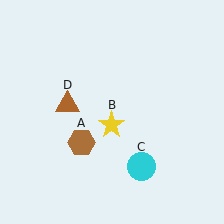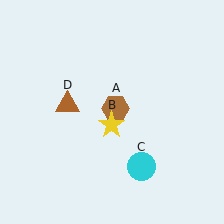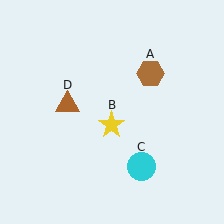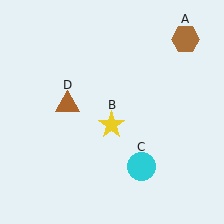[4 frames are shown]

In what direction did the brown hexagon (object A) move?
The brown hexagon (object A) moved up and to the right.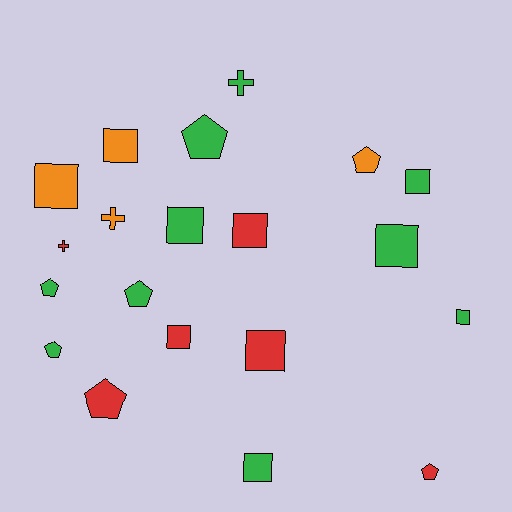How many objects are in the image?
There are 20 objects.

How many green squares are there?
There are 5 green squares.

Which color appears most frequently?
Green, with 10 objects.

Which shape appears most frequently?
Square, with 10 objects.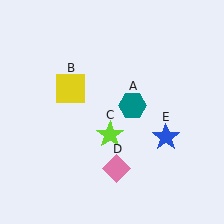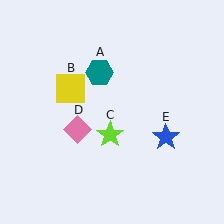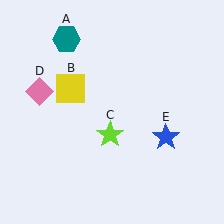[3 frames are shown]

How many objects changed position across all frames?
2 objects changed position: teal hexagon (object A), pink diamond (object D).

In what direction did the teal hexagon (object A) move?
The teal hexagon (object A) moved up and to the left.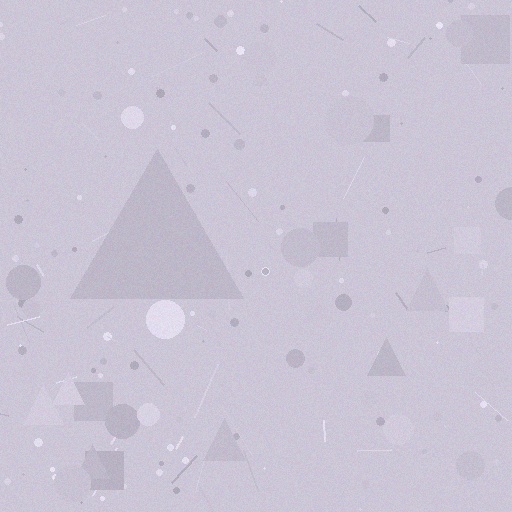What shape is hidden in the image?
A triangle is hidden in the image.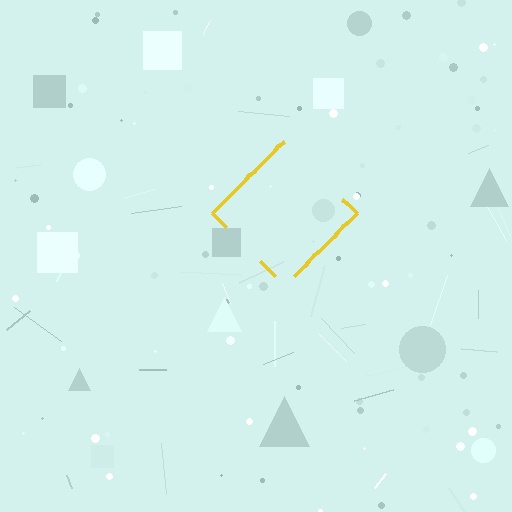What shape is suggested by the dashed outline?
The dashed outline suggests a diamond.